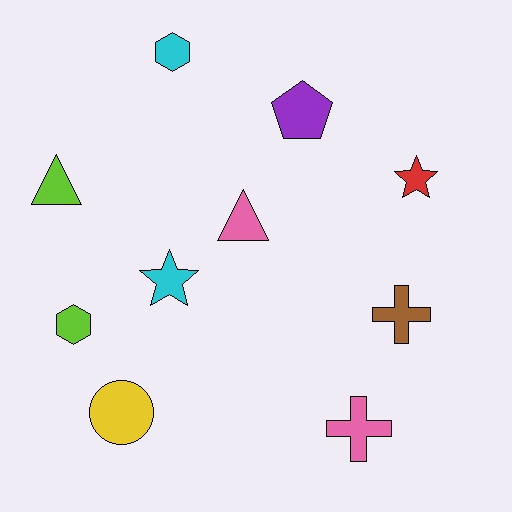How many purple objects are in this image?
There is 1 purple object.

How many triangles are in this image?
There are 2 triangles.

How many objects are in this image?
There are 10 objects.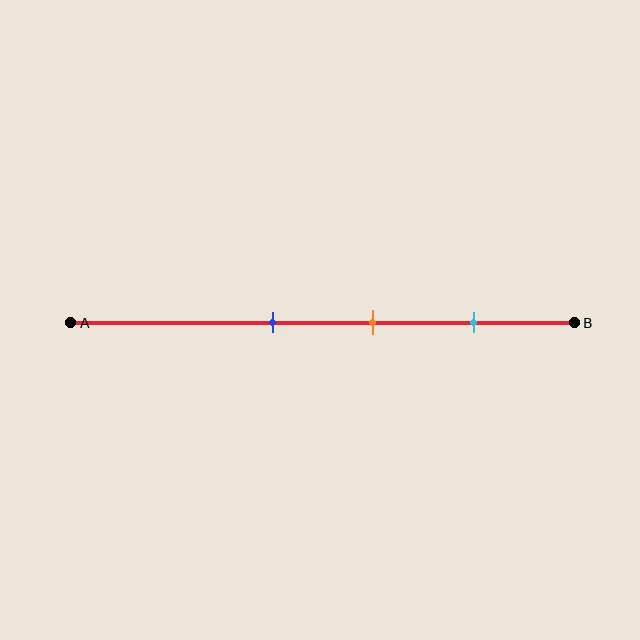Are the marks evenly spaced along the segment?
Yes, the marks are approximately evenly spaced.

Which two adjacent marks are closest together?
The blue and orange marks are the closest adjacent pair.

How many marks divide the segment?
There are 3 marks dividing the segment.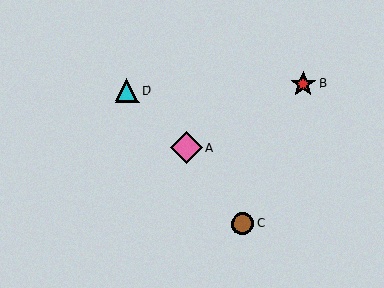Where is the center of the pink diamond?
The center of the pink diamond is at (186, 148).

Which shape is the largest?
The pink diamond (labeled A) is the largest.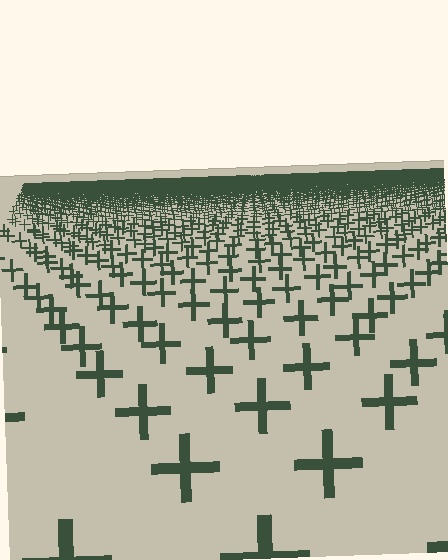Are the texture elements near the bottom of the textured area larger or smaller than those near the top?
Larger. Near the bottom, elements are closer to the viewer and appear at a bigger on-screen size.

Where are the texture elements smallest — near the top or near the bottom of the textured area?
Near the top.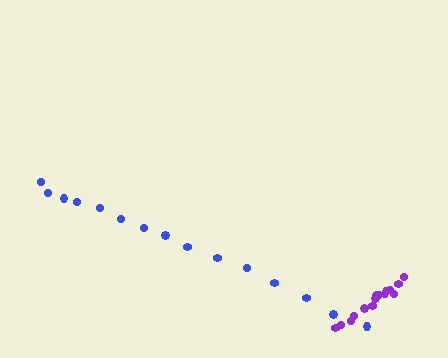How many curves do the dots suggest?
There are 2 distinct paths.